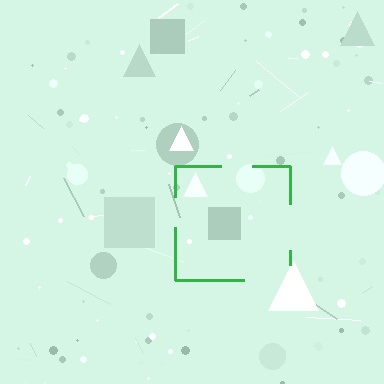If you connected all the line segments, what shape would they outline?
They would outline a square.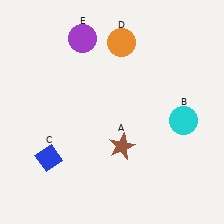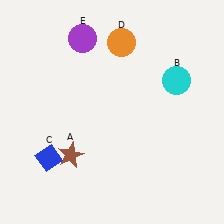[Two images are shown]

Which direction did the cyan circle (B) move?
The cyan circle (B) moved up.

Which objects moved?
The objects that moved are: the brown star (A), the cyan circle (B).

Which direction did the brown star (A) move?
The brown star (A) moved left.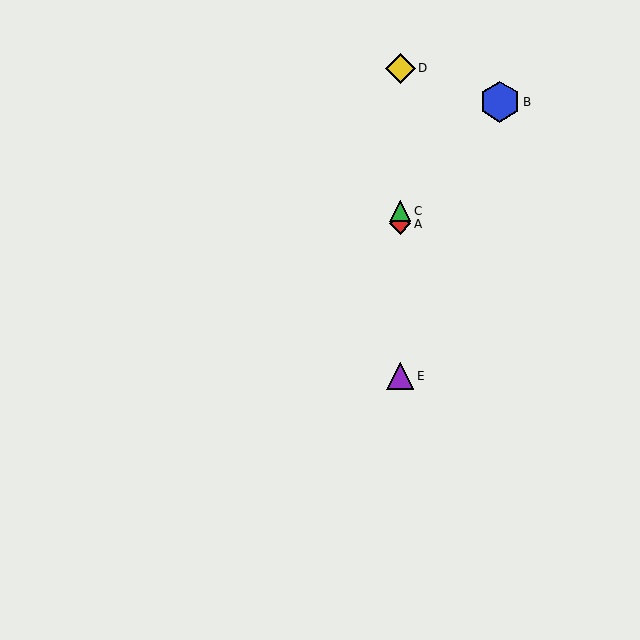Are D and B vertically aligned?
No, D is at x≈400 and B is at x≈500.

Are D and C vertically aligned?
Yes, both are at x≈400.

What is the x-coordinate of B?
Object B is at x≈500.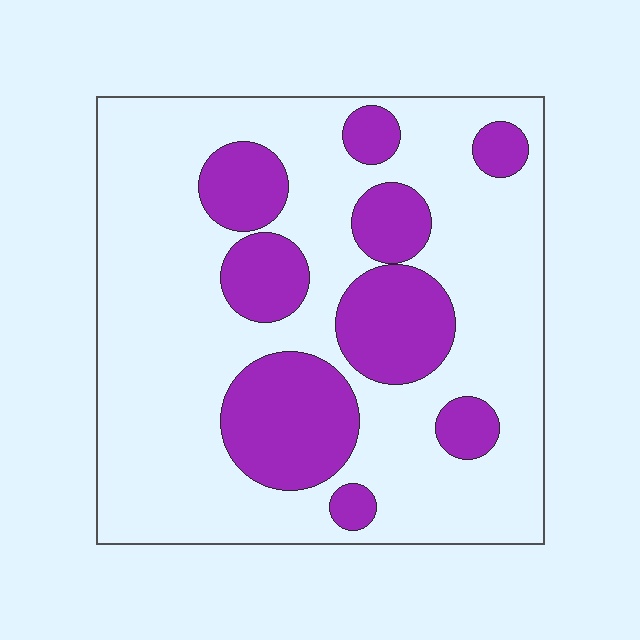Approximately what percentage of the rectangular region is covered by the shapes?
Approximately 25%.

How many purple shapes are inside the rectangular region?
9.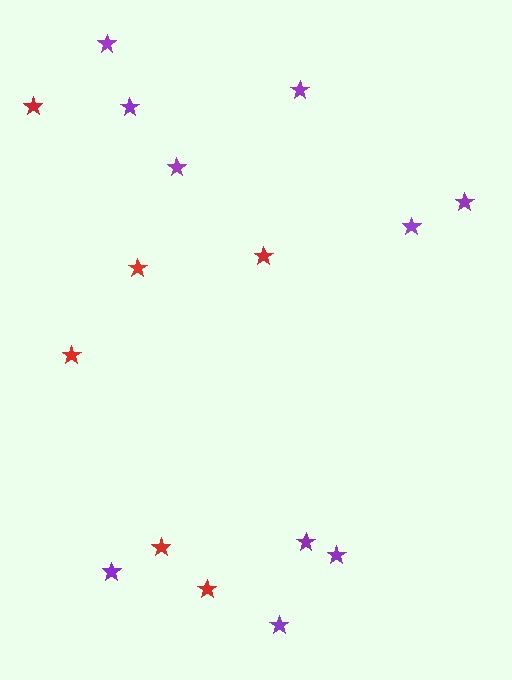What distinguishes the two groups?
There are 2 groups: one group of purple stars (10) and one group of red stars (6).